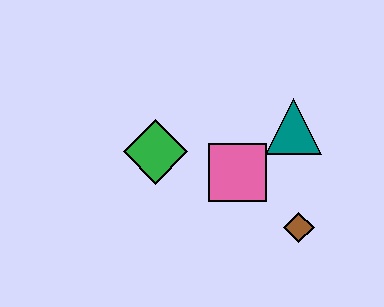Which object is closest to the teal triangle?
The pink square is closest to the teal triangle.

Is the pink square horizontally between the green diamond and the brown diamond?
Yes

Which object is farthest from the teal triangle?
The green diamond is farthest from the teal triangle.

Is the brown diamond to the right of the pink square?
Yes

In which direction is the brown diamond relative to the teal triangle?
The brown diamond is below the teal triangle.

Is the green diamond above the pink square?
Yes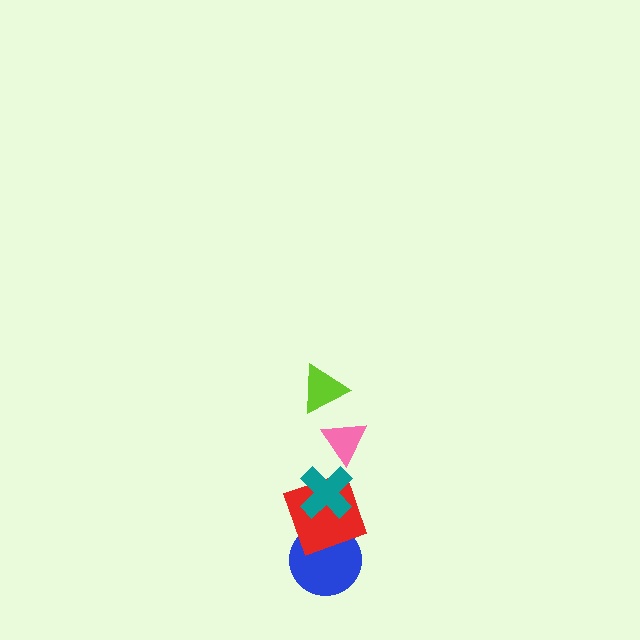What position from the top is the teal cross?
The teal cross is 3rd from the top.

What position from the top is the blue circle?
The blue circle is 5th from the top.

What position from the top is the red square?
The red square is 4th from the top.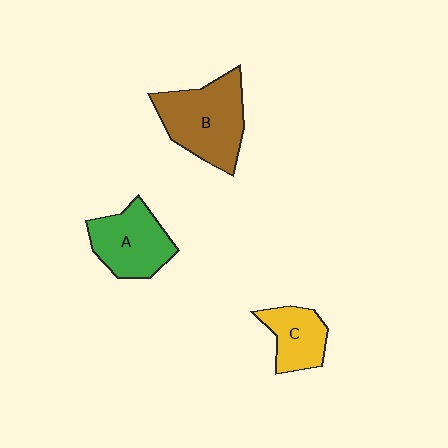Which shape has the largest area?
Shape B (brown).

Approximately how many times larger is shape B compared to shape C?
Approximately 1.8 times.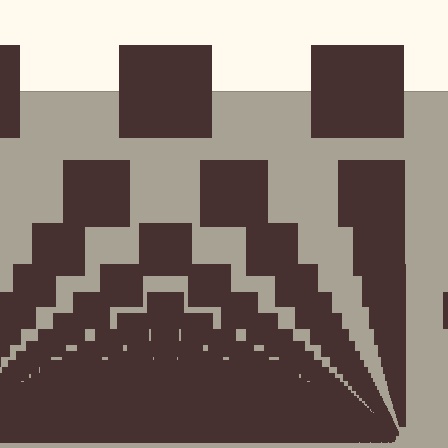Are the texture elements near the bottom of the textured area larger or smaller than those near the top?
Smaller. The gradient is inverted — elements near the bottom are smaller and denser.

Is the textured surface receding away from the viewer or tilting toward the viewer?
The surface appears to tilt toward the viewer. Texture elements get larger and sparser toward the top.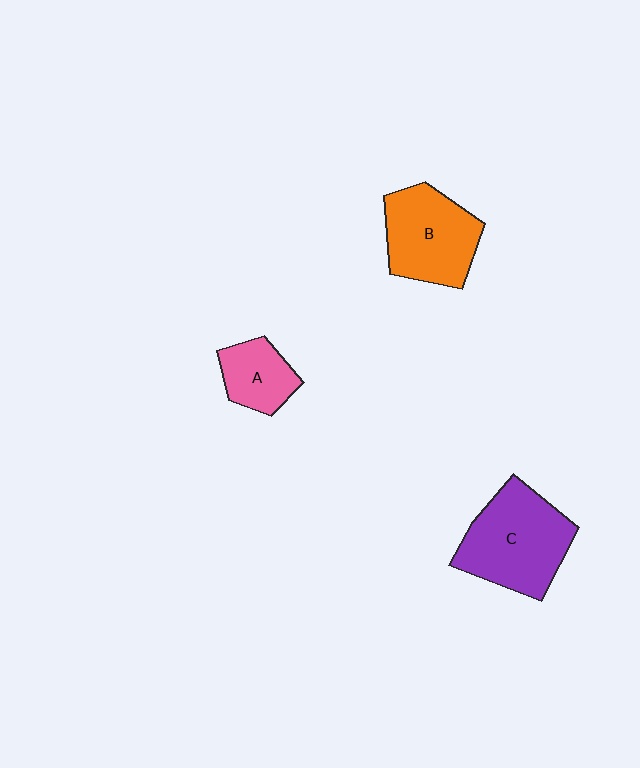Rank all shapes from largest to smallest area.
From largest to smallest: C (purple), B (orange), A (pink).